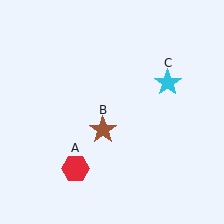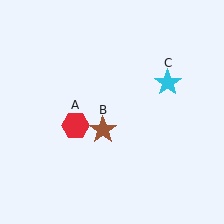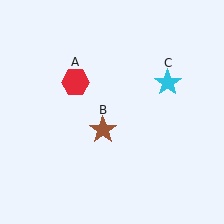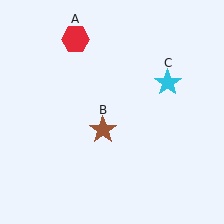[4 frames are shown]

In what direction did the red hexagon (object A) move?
The red hexagon (object A) moved up.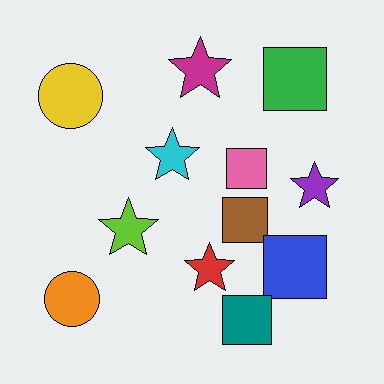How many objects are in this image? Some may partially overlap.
There are 12 objects.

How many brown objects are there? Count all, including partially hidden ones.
There is 1 brown object.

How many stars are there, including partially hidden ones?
There are 5 stars.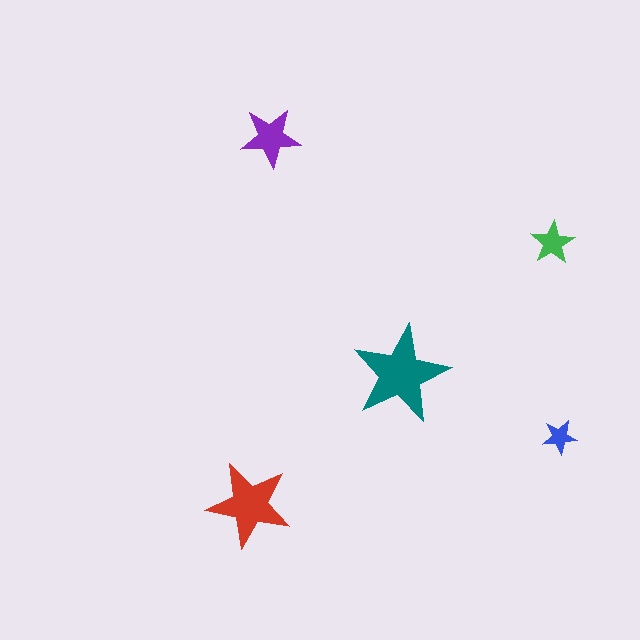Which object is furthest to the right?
The blue star is rightmost.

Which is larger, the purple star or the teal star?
The teal one.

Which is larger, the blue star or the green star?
The green one.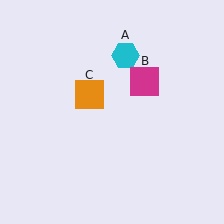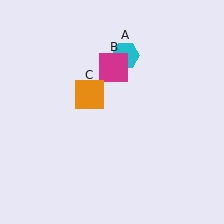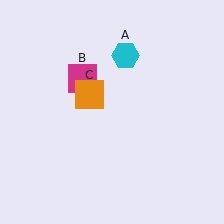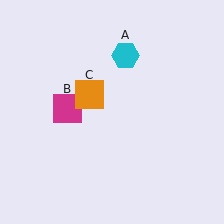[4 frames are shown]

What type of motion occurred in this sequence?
The magenta square (object B) rotated counterclockwise around the center of the scene.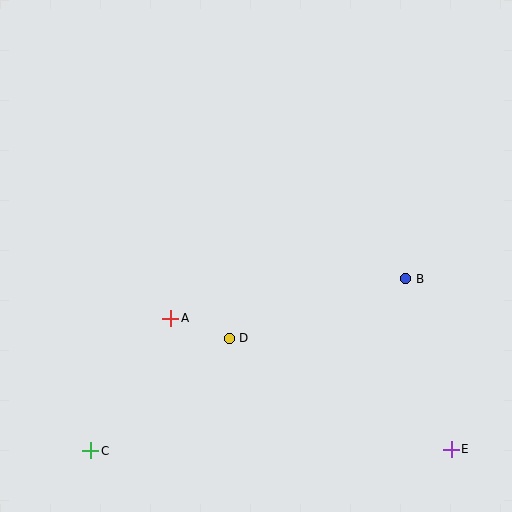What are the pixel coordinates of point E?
Point E is at (451, 449).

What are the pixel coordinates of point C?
Point C is at (91, 451).